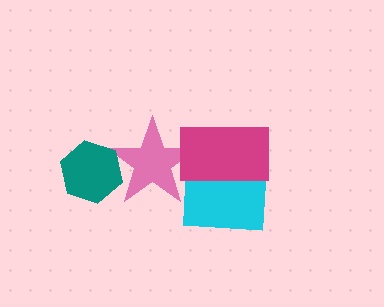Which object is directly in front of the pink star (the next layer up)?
The magenta rectangle is directly in front of the pink star.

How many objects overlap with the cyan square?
2 objects overlap with the cyan square.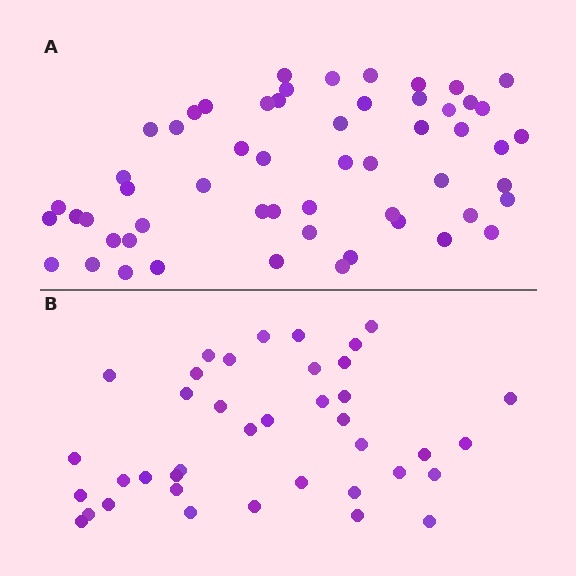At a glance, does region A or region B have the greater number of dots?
Region A (the top region) has more dots.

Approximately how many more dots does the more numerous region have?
Region A has approximately 15 more dots than region B.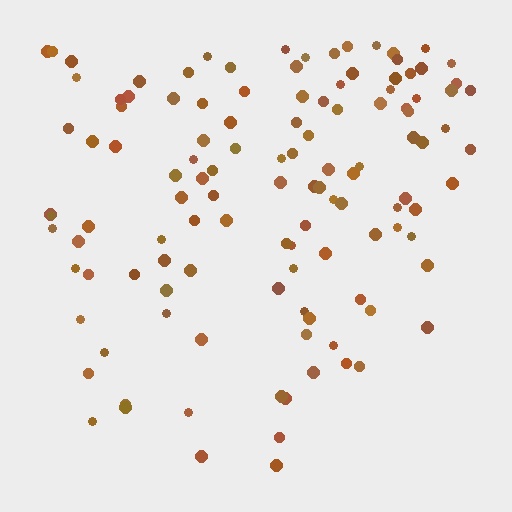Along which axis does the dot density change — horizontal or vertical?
Vertical.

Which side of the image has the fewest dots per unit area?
The bottom.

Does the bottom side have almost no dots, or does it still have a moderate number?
Still a moderate number, just noticeably fewer than the top.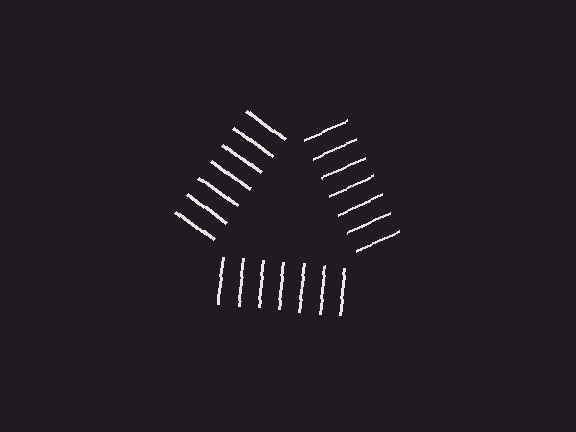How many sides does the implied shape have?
3 sides — the line-ends trace a triangle.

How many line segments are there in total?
21 — 7 along each of the 3 edges.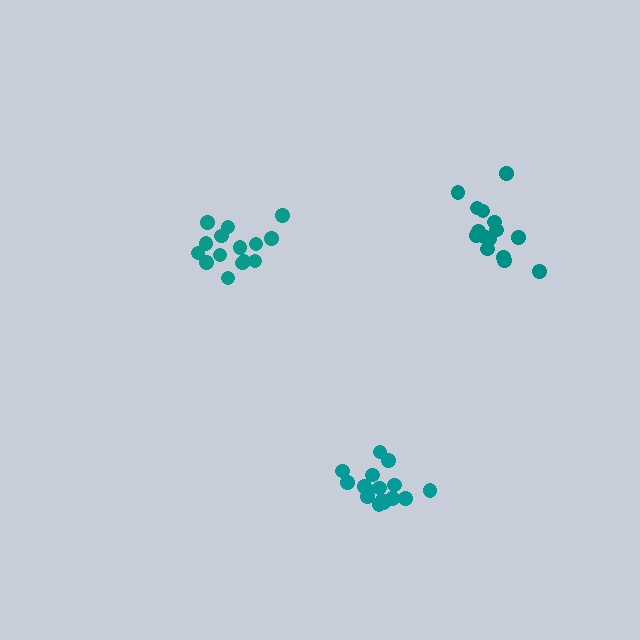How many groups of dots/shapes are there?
There are 3 groups.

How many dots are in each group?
Group 1: 16 dots, Group 2: 15 dots, Group 3: 16 dots (47 total).